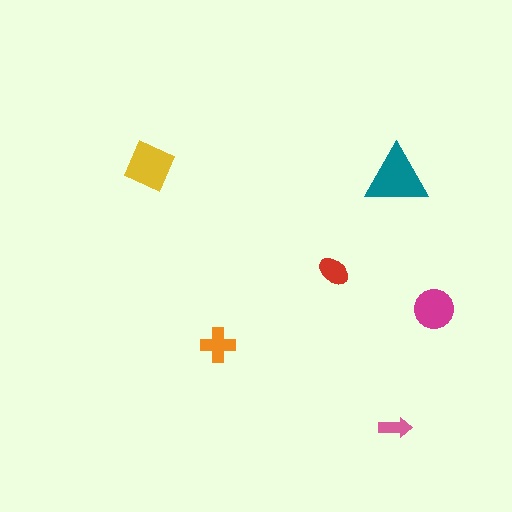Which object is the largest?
The teal triangle.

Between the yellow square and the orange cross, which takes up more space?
The yellow square.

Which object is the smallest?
The pink arrow.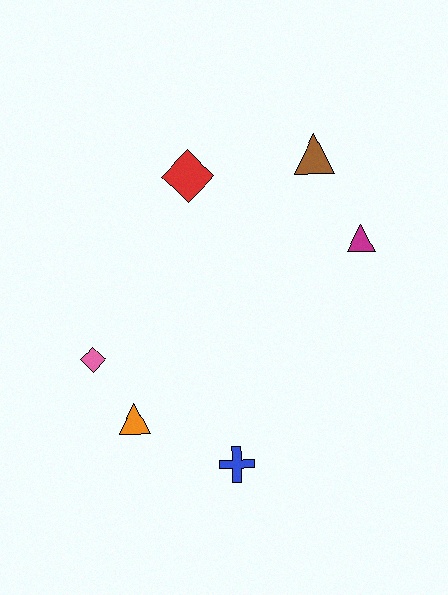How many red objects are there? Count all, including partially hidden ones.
There is 1 red object.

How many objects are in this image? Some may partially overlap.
There are 6 objects.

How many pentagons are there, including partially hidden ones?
There are no pentagons.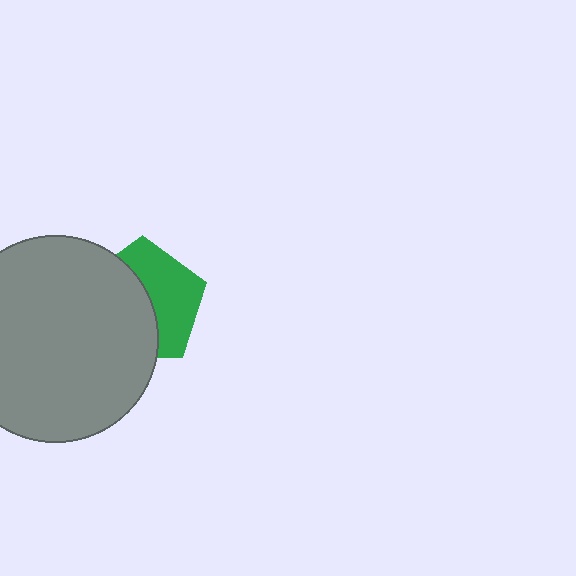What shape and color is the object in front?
The object in front is a gray circle.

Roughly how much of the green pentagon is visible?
About half of it is visible (roughly 47%).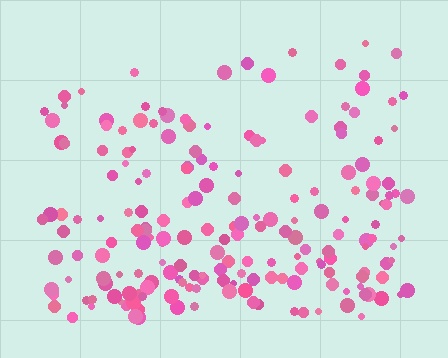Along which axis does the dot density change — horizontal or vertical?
Vertical.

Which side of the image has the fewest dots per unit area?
The top.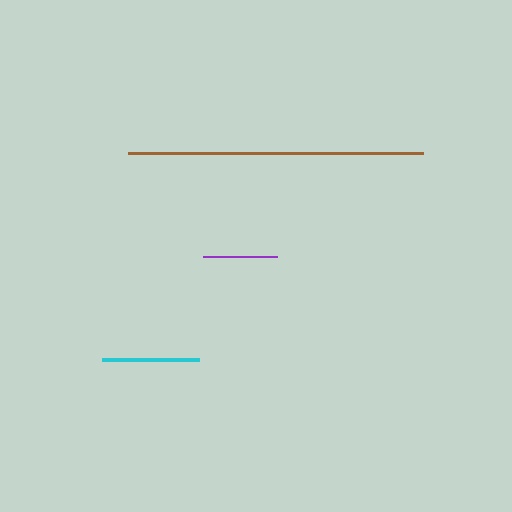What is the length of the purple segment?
The purple segment is approximately 73 pixels long.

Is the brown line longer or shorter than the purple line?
The brown line is longer than the purple line.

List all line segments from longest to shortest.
From longest to shortest: brown, cyan, purple.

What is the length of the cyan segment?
The cyan segment is approximately 97 pixels long.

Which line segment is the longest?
The brown line is the longest at approximately 295 pixels.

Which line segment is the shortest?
The purple line is the shortest at approximately 73 pixels.